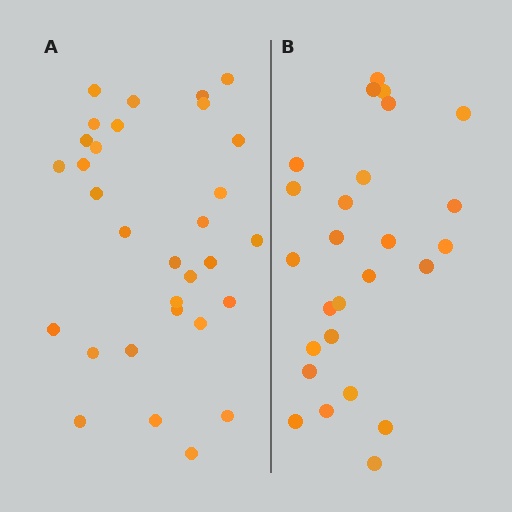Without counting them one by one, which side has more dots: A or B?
Region A (the left region) has more dots.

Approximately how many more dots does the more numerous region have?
Region A has about 5 more dots than region B.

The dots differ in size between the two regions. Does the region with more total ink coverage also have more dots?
No. Region B has more total ink coverage because its dots are larger, but region A actually contains more individual dots. Total area can be misleading — the number of items is what matters here.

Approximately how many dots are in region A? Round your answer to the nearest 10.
About 30 dots. (The exact count is 31, which rounds to 30.)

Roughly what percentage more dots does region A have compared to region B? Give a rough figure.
About 20% more.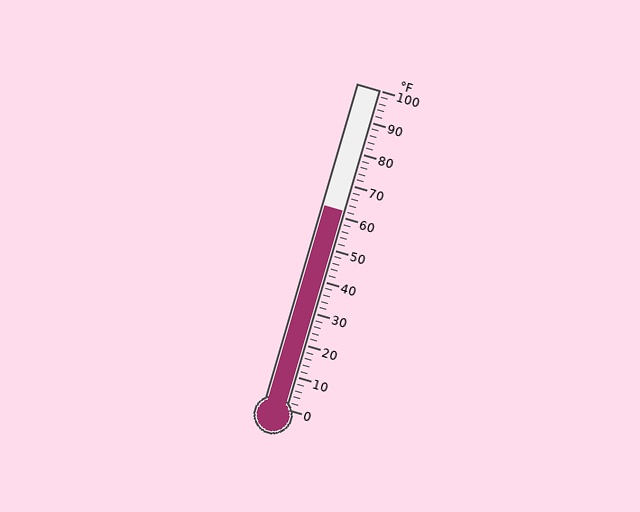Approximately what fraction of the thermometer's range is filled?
The thermometer is filled to approximately 60% of its range.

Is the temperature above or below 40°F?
The temperature is above 40°F.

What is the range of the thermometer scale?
The thermometer scale ranges from 0°F to 100°F.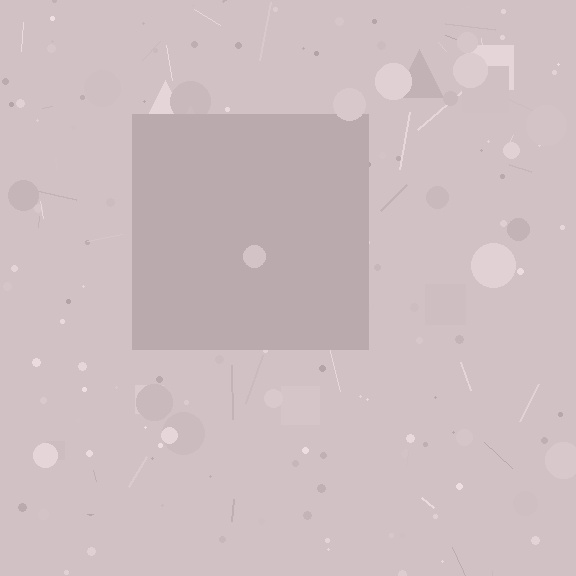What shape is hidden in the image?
A square is hidden in the image.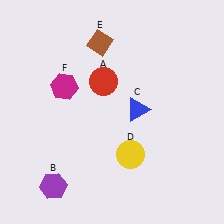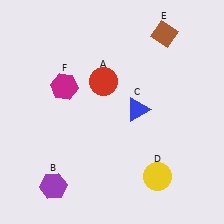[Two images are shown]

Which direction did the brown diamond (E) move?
The brown diamond (E) moved right.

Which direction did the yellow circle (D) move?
The yellow circle (D) moved right.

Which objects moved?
The objects that moved are: the yellow circle (D), the brown diamond (E).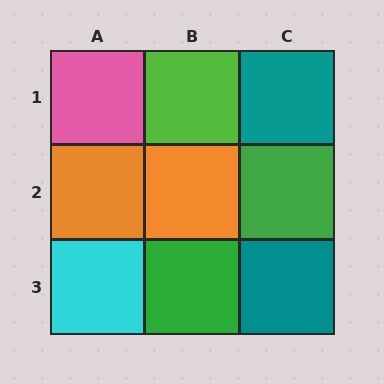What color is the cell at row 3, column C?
Teal.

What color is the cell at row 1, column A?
Pink.